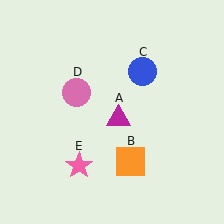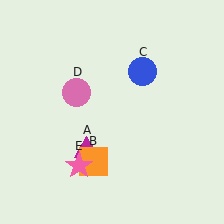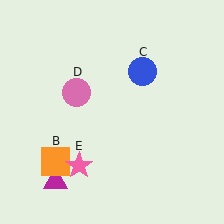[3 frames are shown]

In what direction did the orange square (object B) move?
The orange square (object B) moved left.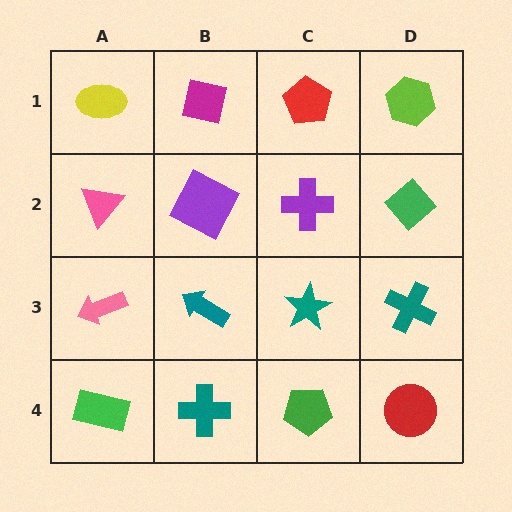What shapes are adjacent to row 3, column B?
A purple square (row 2, column B), a teal cross (row 4, column B), a pink arrow (row 3, column A), a teal star (row 3, column C).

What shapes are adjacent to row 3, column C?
A purple cross (row 2, column C), a green pentagon (row 4, column C), a teal arrow (row 3, column B), a teal cross (row 3, column D).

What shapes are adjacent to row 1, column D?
A green diamond (row 2, column D), a red pentagon (row 1, column C).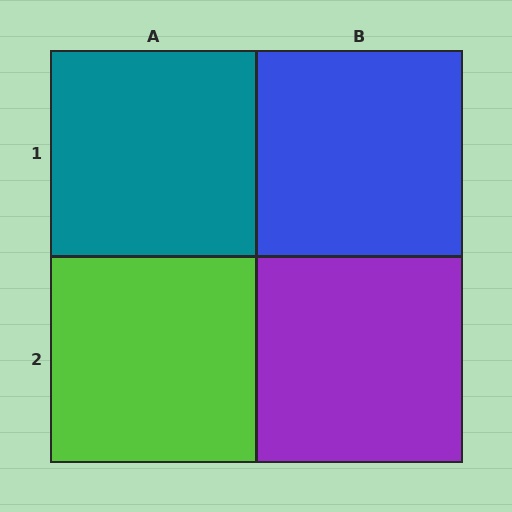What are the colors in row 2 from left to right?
Lime, purple.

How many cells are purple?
1 cell is purple.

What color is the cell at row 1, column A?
Teal.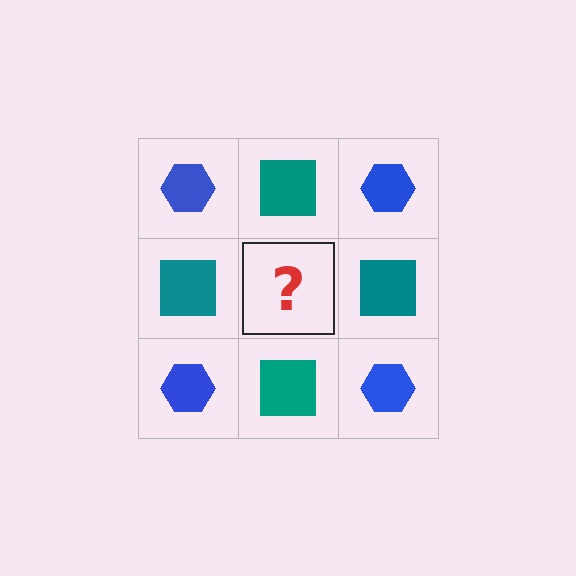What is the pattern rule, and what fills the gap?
The rule is that it alternates blue hexagon and teal square in a checkerboard pattern. The gap should be filled with a blue hexagon.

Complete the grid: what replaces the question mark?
The question mark should be replaced with a blue hexagon.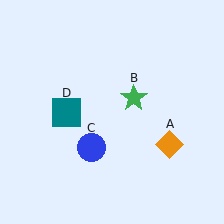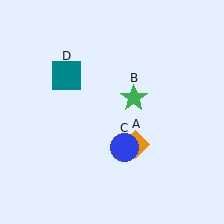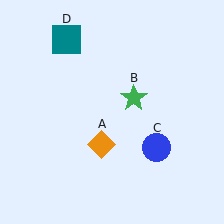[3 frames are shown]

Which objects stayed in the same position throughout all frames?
Green star (object B) remained stationary.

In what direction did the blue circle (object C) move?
The blue circle (object C) moved right.